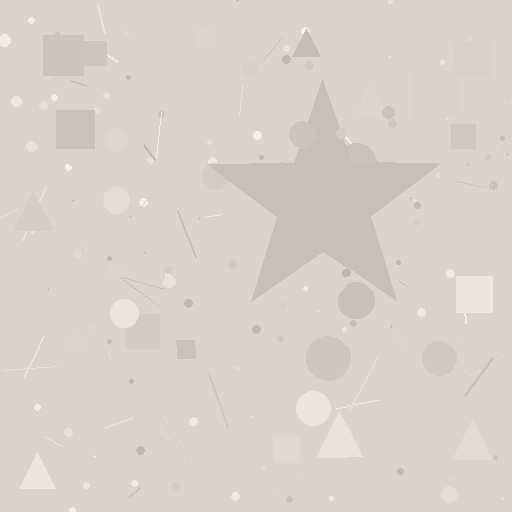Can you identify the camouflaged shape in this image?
The camouflaged shape is a star.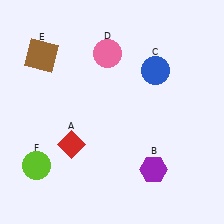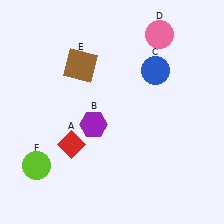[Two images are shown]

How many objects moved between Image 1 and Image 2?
3 objects moved between the two images.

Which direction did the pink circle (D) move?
The pink circle (D) moved right.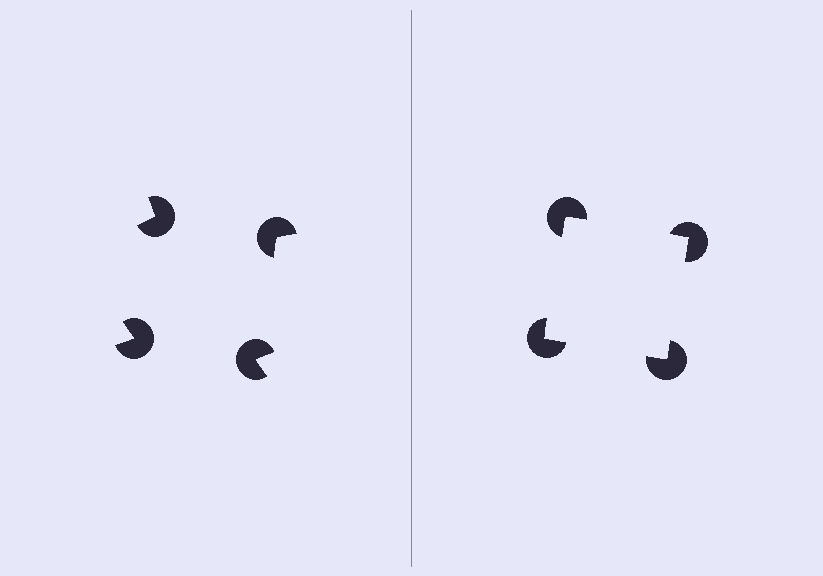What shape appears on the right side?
An illusory square.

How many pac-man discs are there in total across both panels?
8 — 4 on each side.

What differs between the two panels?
The pac-man discs are positioned identically on both sides; only the wedge orientations differ. On the right they align to a square; on the left they are misaligned.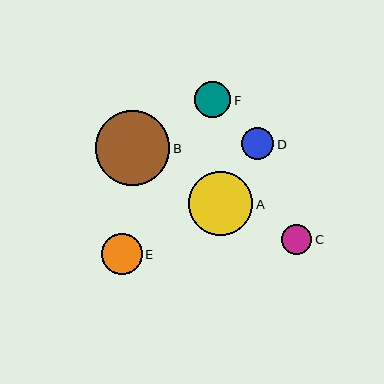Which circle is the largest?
Circle B is the largest with a size of approximately 75 pixels.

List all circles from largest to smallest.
From largest to smallest: B, A, E, F, D, C.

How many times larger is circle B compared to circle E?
Circle B is approximately 1.8 times the size of circle E.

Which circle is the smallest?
Circle C is the smallest with a size of approximately 31 pixels.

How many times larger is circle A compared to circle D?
Circle A is approximately 2.0 times the size of circle D.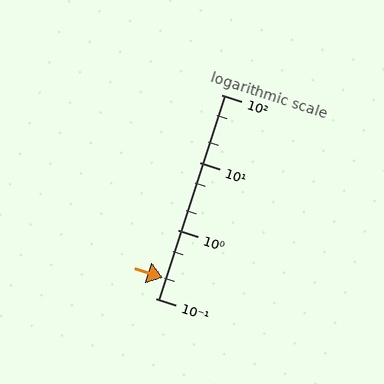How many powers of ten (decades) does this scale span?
The scale spans 3 decades, from 0.1 to 100.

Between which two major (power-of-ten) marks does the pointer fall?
The pointer is between 0.1 and 1.